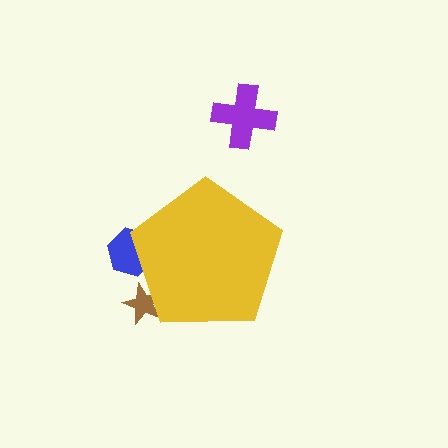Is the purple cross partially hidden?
No, the purple cross is fully visible.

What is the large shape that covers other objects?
A yellow pentagon.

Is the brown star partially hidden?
Yes, the brown star is partially hidden behind the yellow pentagon.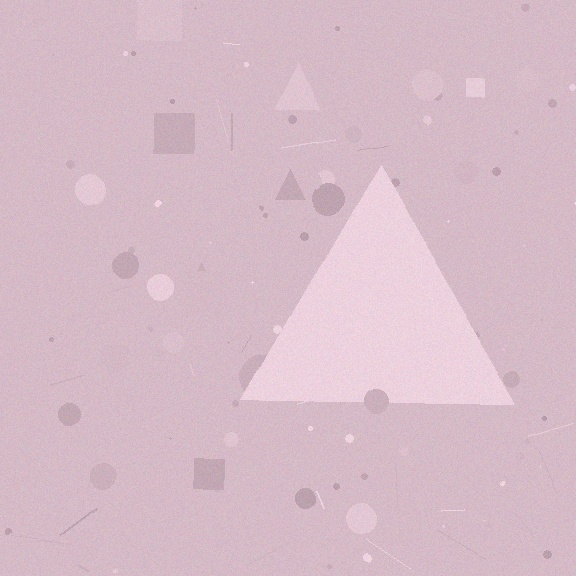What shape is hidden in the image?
A triangle is hidden in the image.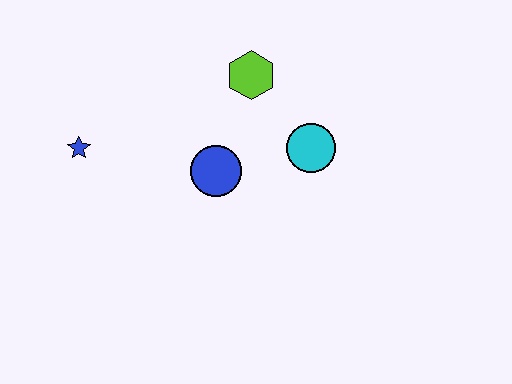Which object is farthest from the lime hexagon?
The blue star is farthest from the lime hexagon.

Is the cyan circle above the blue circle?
Yes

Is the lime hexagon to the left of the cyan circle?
Yes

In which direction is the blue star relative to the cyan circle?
The blue star is to the left of the cyan circle.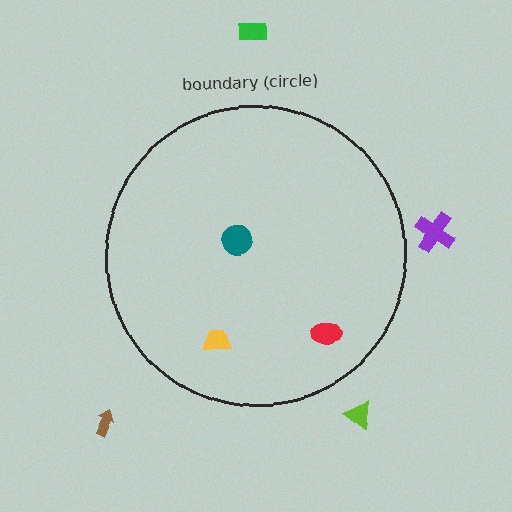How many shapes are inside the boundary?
3 inside, 4 outside.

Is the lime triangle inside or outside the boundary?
Outside.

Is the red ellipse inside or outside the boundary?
Inside.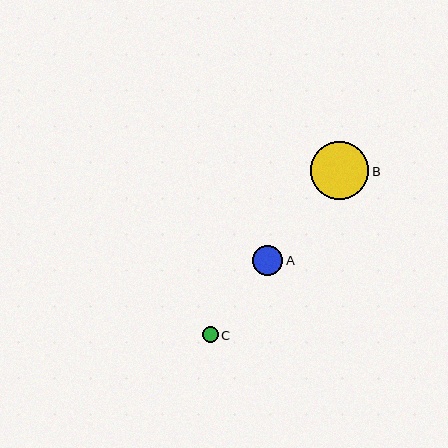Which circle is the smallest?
Circle C is the smallest with a size of approximately 16 pixels.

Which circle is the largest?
Circle B is the largest with a size of approximately 58 pixels.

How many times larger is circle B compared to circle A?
Circle B is approximately 1.9 times the size of circle A.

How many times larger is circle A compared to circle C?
Circle A is approximately 1.9 times the size of circle C.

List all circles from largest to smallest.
From largest to smallest: B, A, C.